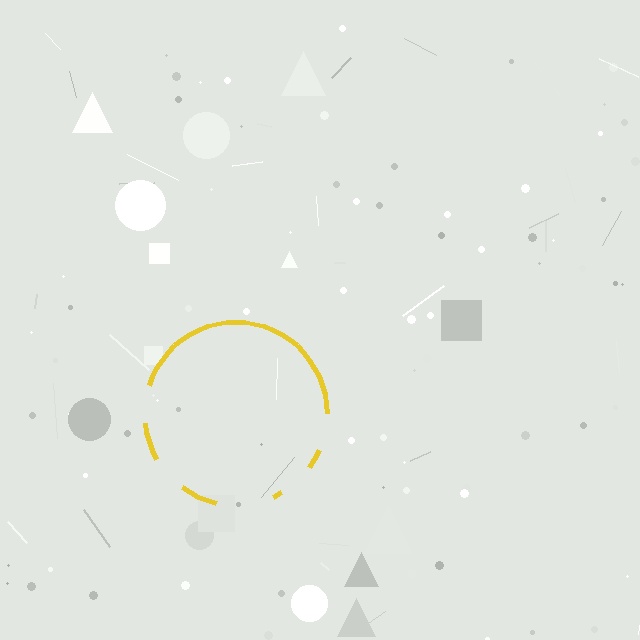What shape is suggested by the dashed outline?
The dashed outline suggests a circle.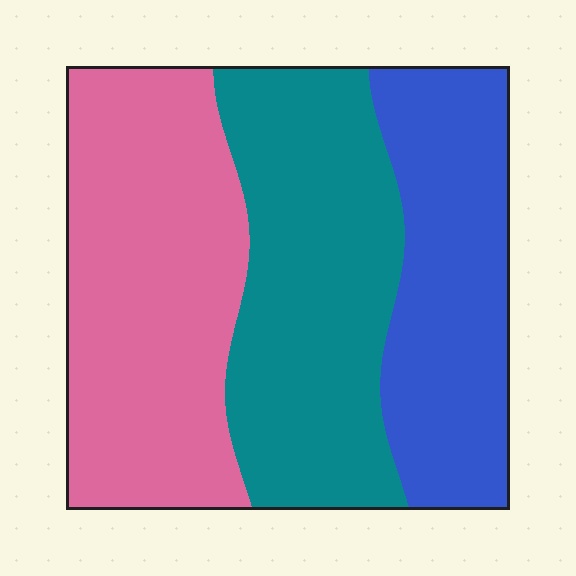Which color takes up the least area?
Blue, at roughly 25%.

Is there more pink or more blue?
Pink.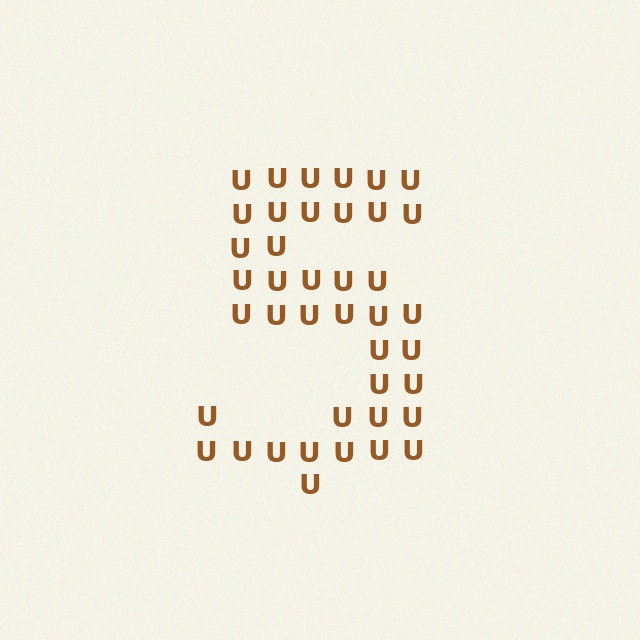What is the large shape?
The large shape is the digit 5.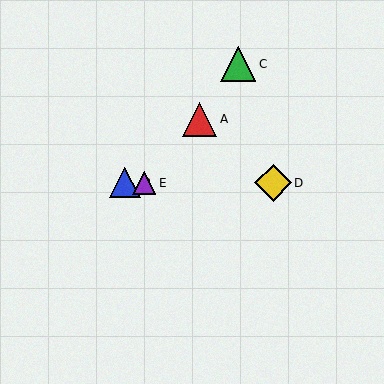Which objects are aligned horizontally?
Objects B, D, E are aligned horizontally.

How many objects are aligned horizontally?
3 objects (B, D, E) are aligned horizontally.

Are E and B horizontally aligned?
Yes, both are at y≈183.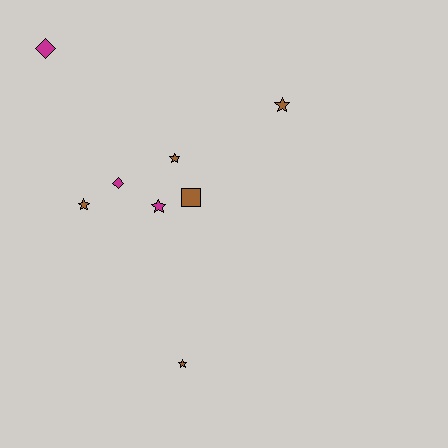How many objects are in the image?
There are 8 objects.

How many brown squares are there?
There is 1 brown square.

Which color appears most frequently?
Brown, with 5 objects.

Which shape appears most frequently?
Star, with 5 objects.